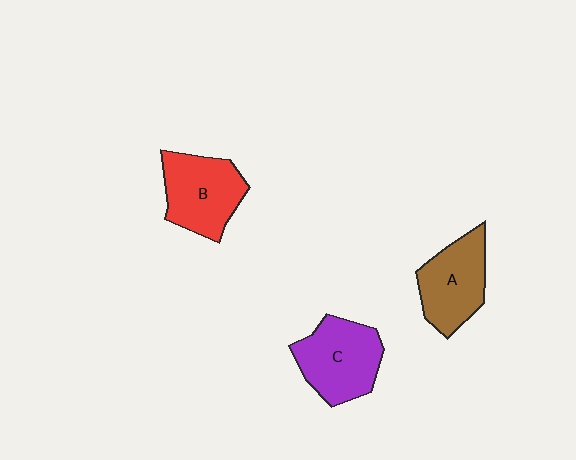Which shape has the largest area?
Shape C (purple).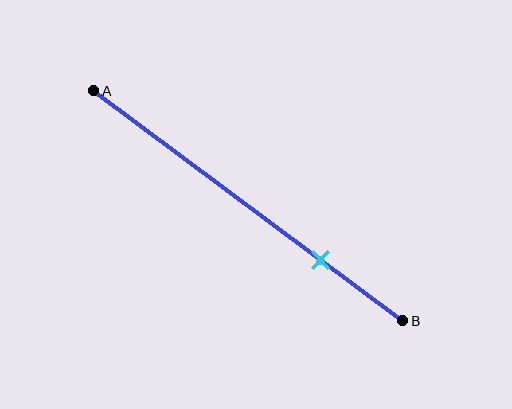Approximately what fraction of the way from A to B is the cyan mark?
The cyan mark is approximately 75% of the way from A to B.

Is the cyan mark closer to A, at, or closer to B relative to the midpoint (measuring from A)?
The cyan mark is closer to point B than the midpoint of segment AB.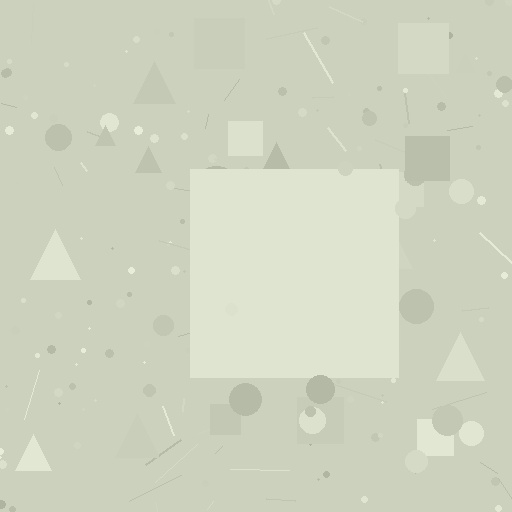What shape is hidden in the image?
A square is hidden in the image.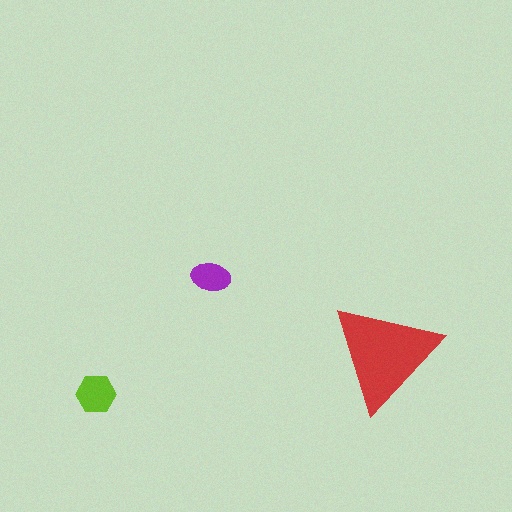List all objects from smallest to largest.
The purple ellipse, the lime hexagon, the red triangle.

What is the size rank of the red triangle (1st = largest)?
1st.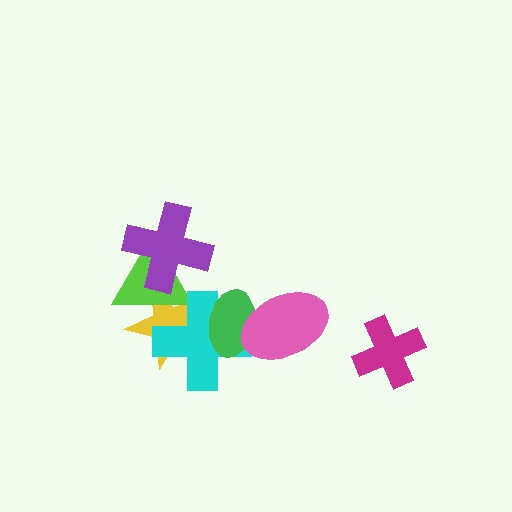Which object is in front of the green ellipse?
The pink ellipse is in front of the green ellipse.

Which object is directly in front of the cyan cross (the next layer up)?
The green ellipse is directly in front of the cyan cross.